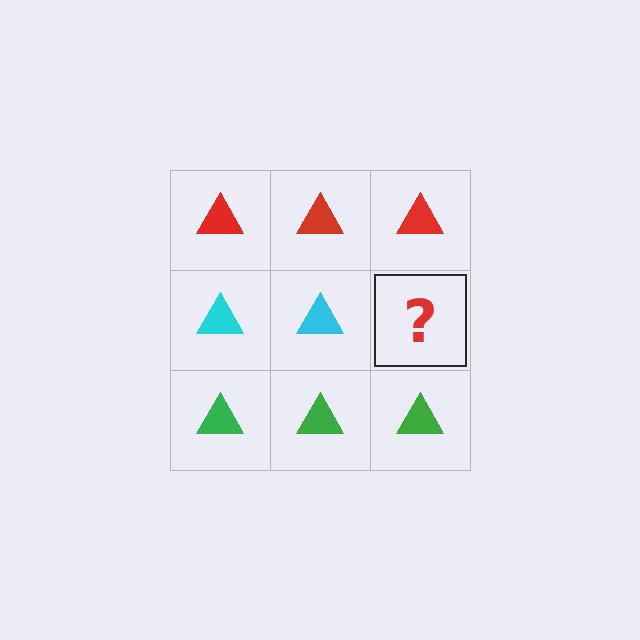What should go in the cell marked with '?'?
The missing cell should contain a cyan triangle.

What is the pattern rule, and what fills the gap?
The rule is that each row has a consistent color. The gap should be filled with a cyan triangle.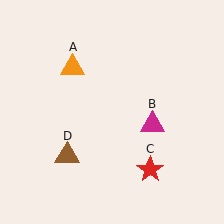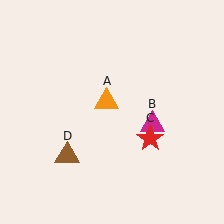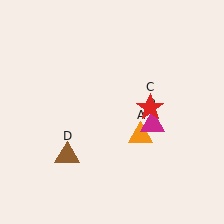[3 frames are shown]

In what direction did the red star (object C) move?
The red star (object C) moved up.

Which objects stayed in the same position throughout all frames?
Magenta triangle (object B) and brown triangle (object D) remained stationary.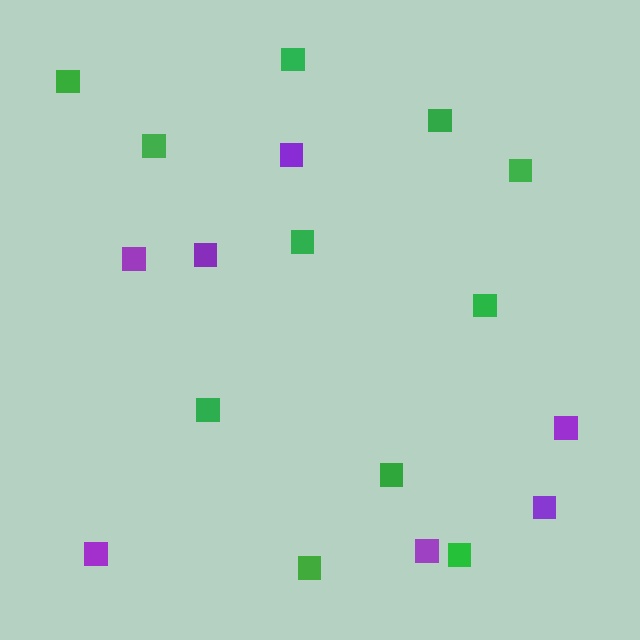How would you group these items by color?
There are 2 groups: one group of green squares (11) and one group of purple squares (7).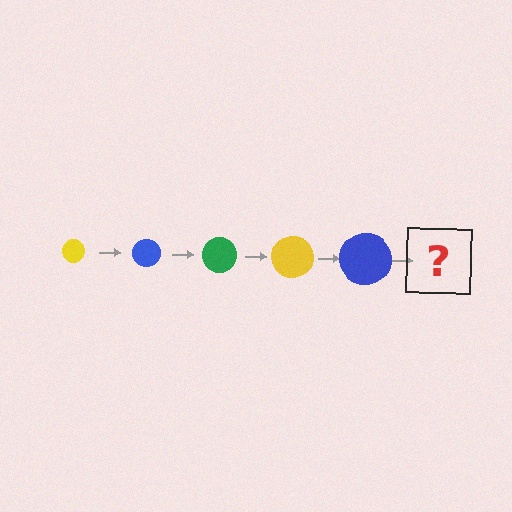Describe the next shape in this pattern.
It should be a green circle, larger than the previous one.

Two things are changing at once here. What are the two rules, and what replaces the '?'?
The two rules are that the circle grows larger each step and the color cycles through yellow, blue, and green. The '?' should be a green circle, larger than the previous one.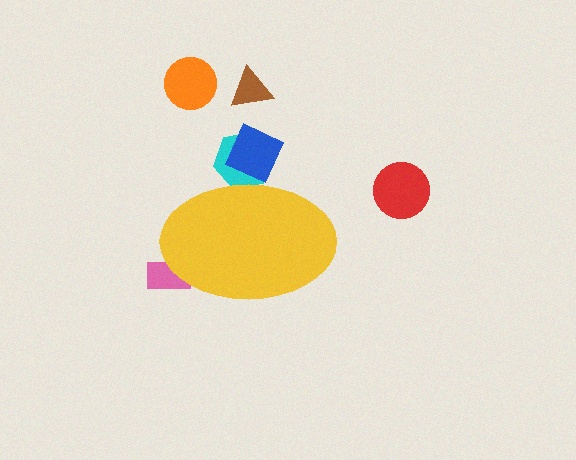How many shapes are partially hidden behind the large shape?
3 shapes are partially hidden.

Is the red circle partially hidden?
No, the red circle is fully visible.